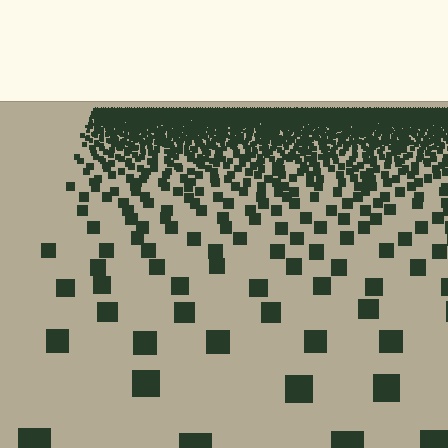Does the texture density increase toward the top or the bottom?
Density increases toward the top.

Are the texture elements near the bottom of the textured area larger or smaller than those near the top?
Larger. Near the bottom, elements are closer to the viewer and appear at a bigger on-screen size.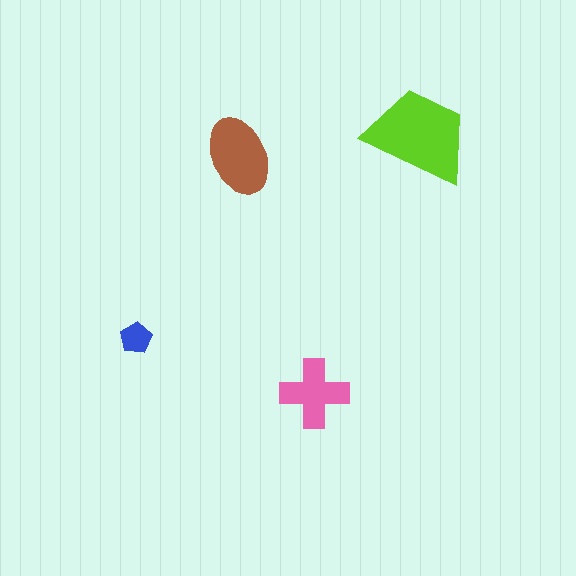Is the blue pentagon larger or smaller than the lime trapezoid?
Smaller.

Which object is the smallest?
The blue pentagon.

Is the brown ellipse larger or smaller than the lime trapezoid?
Smaller.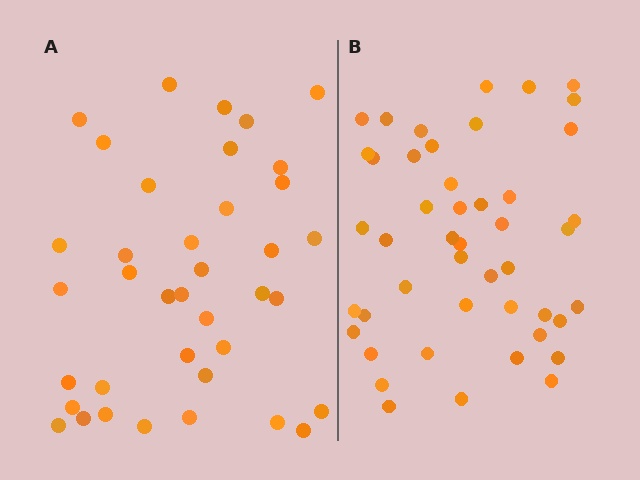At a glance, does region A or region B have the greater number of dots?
Region B (the right region) has more dots.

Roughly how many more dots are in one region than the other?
Region B has roughly 8 or so more dots than region A.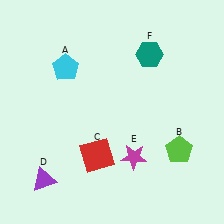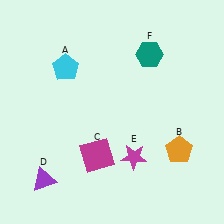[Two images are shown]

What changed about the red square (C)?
In Image 1, C is red. In Image 2, it changed to magenta.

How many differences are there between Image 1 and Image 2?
There are 2 differences between the two images.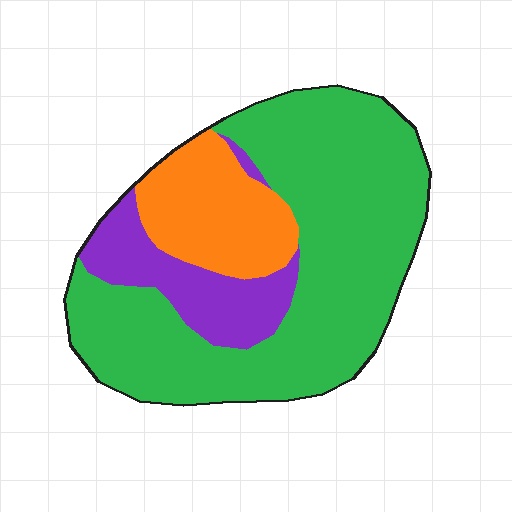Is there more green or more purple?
Green.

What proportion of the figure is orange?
Orange covers roughly 20% of the figure.